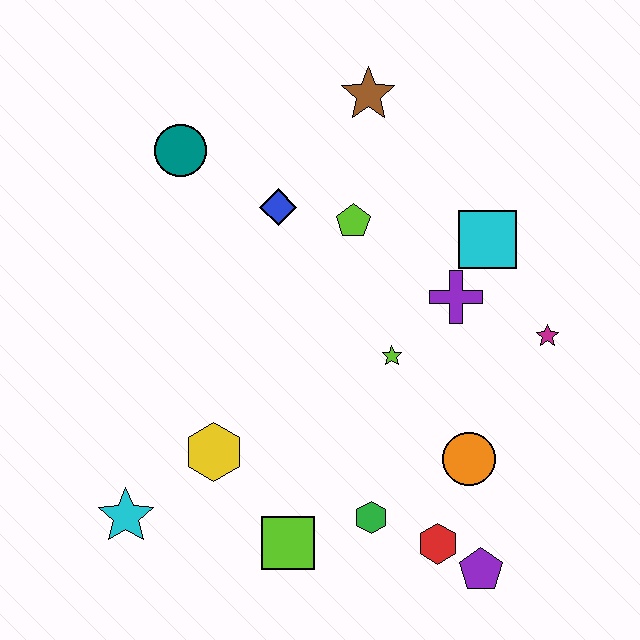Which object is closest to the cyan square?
The purple cross is closest to the cyan square.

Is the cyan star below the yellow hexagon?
Yes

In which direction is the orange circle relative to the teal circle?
The orange circle is below the teal circle.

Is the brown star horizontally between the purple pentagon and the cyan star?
Yes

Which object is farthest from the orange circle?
The teal circle is farthest from the orange circle.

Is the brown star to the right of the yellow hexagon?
Yes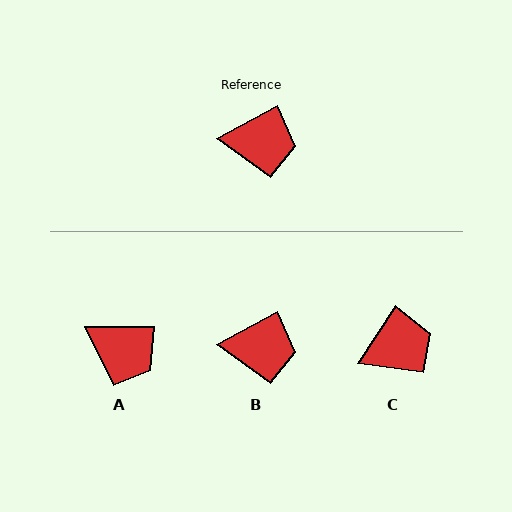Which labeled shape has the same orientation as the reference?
B.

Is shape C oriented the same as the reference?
No, it is off by about 28 degrees.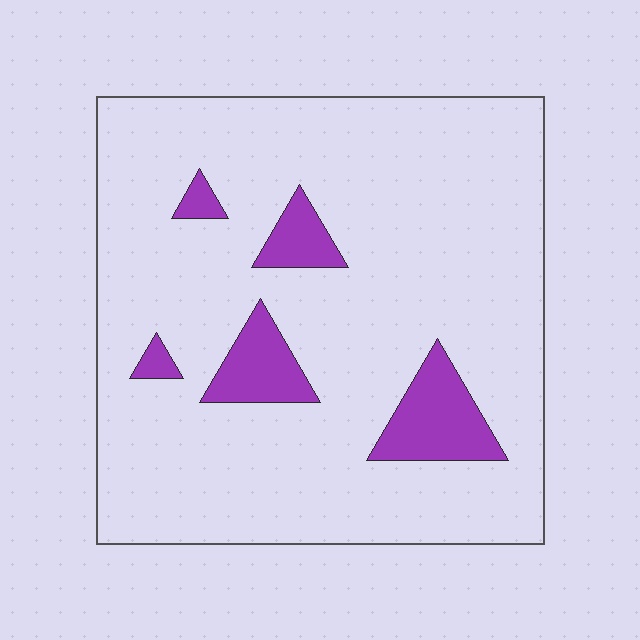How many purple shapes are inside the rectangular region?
5.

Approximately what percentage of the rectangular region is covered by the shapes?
Approximately 10%.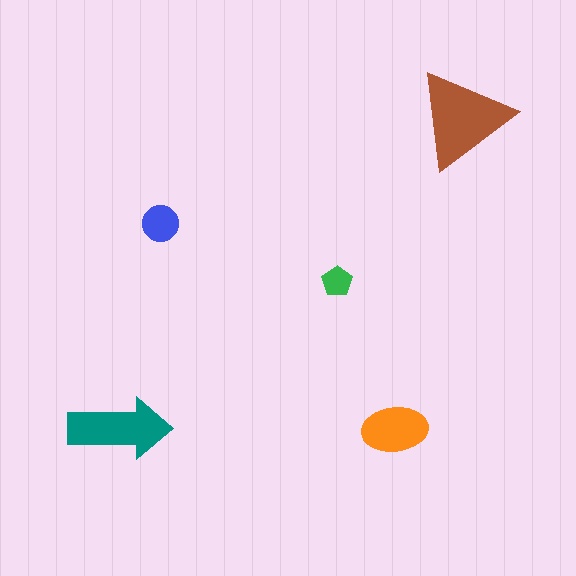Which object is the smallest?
The green pentagon.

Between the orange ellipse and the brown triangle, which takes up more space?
The brown triangle.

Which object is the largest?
The brown triangle.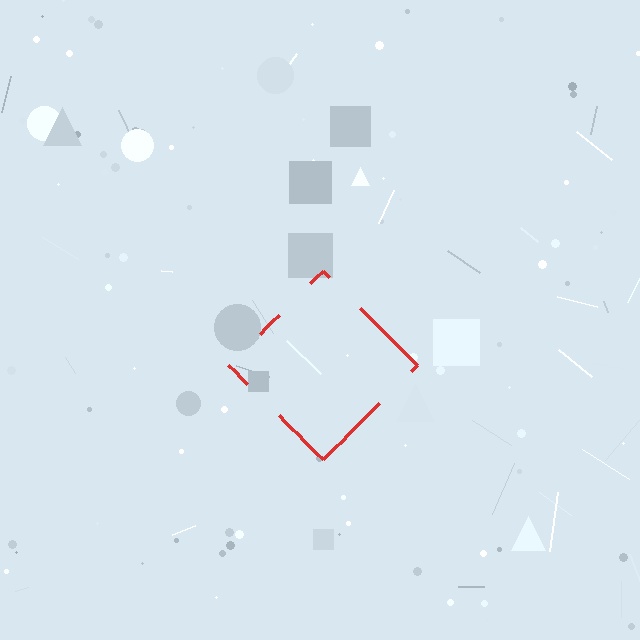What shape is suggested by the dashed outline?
The dashed outline suggests a diamond.